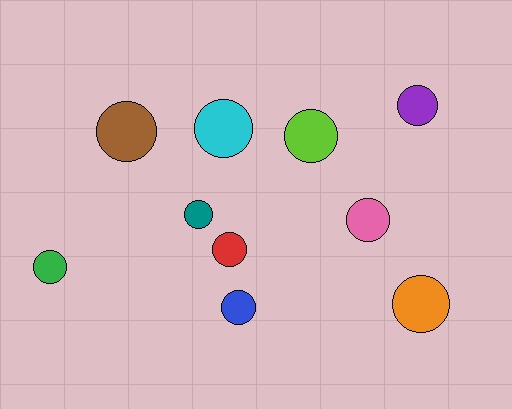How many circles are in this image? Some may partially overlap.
There are 10 circles.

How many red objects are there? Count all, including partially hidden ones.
There is 1 red object.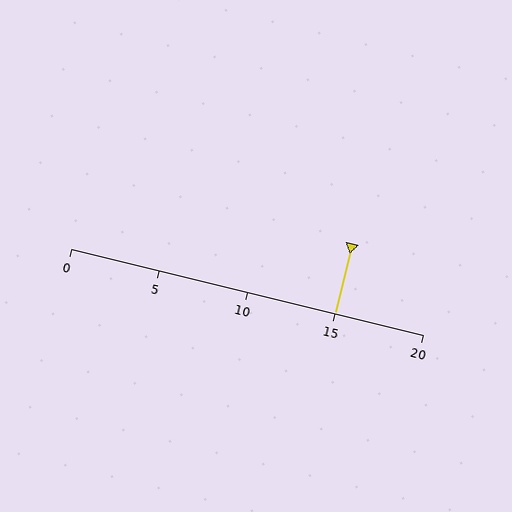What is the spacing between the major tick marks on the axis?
The major ticks are spaced 5 apart.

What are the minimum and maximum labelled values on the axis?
The axis runs from 0 to 20.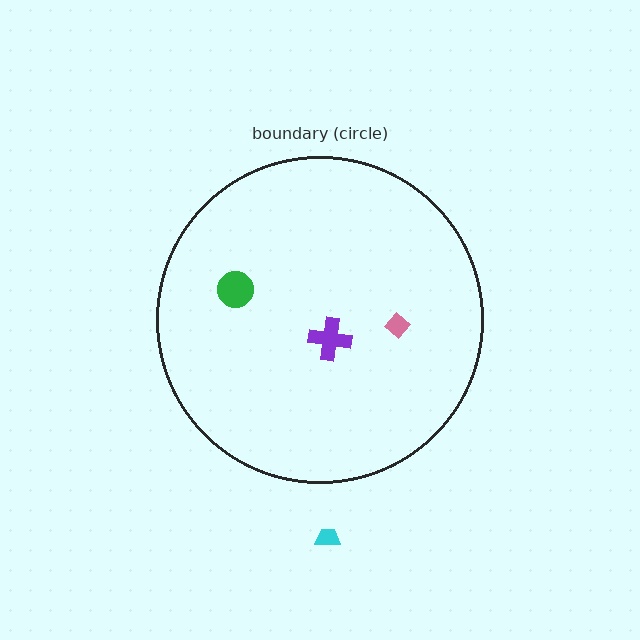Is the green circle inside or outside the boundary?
Inside.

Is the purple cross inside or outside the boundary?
Inside.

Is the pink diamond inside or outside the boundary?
Inside.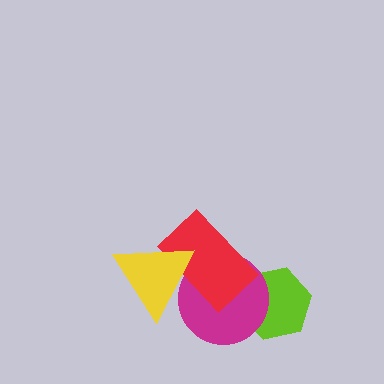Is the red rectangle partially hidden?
Yes, it is partially covered by another shape.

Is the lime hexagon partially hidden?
Yes, it is partially covered by another shape.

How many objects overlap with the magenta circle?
3 objects overlap with the magenta circle.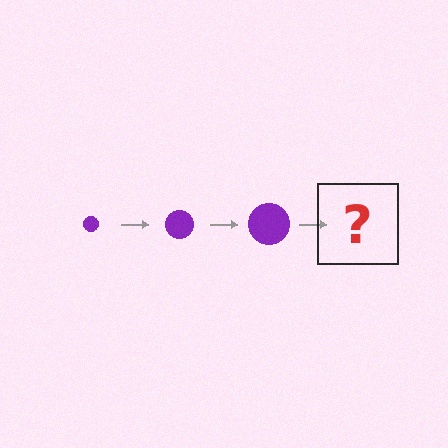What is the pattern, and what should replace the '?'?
The pattern is that the circle gets progressively larger each step. The '?' should be a purple circle, larger than the previous one.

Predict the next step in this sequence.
The next step is a purple circle, larger than the previous one.